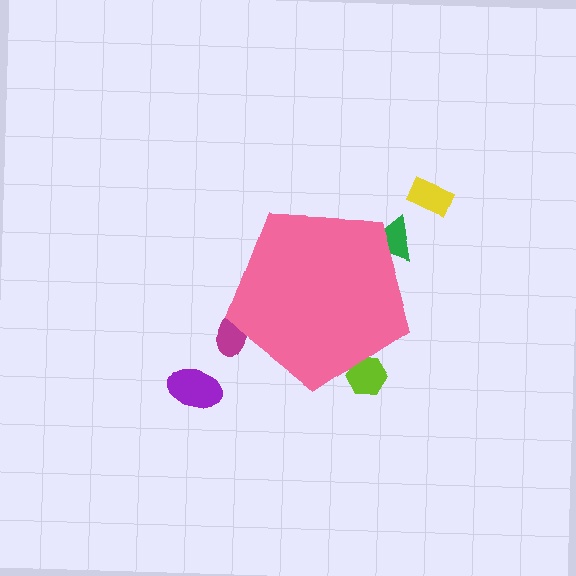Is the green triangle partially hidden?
Yes, the green triangle is partially hidden behind the pink pentagon.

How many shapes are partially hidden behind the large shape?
3 shapes are partially hidden.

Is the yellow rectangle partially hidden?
No, the yellow rectangle is fully visible.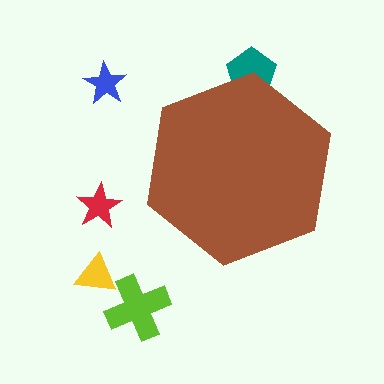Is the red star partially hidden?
No, the red star is fully visible.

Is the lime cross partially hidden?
No, the lime cross is fully visible.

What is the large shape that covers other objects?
A brown hexagon.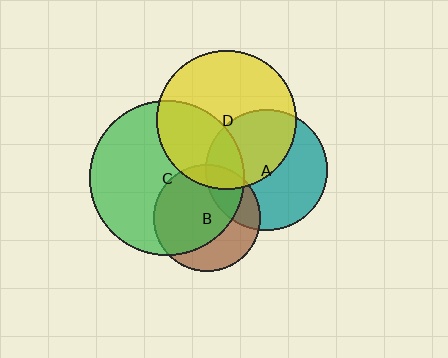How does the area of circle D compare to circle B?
Approximately 1.7 times.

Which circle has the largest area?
Circle C (green).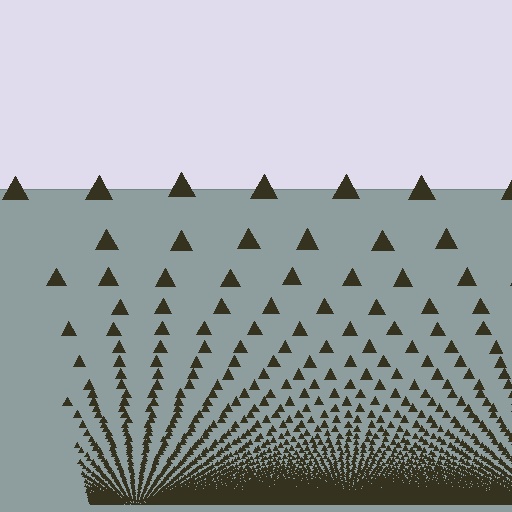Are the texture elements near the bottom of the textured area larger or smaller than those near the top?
Smaller. The gradient is inverted — elements near the bottom are smaller and denser.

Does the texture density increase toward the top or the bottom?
Density increases toward the bottom.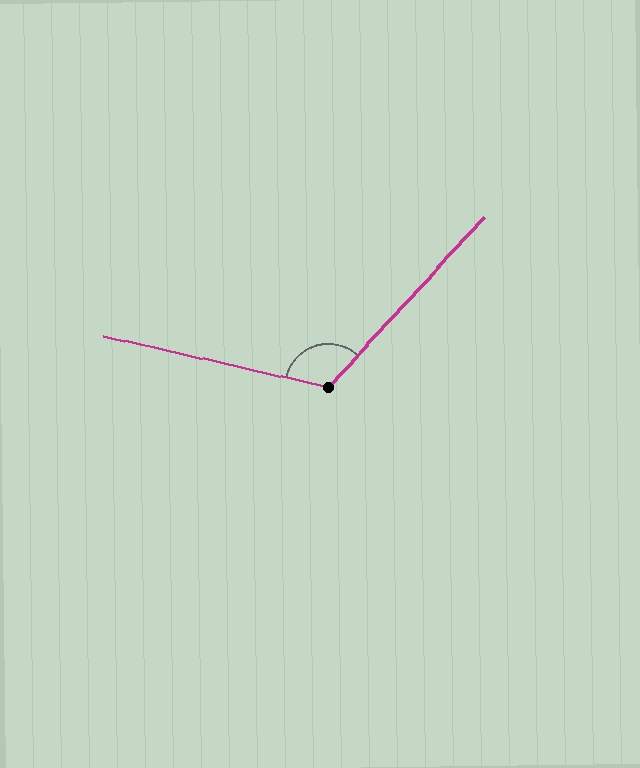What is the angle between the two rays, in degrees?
Approximately 120 degrees.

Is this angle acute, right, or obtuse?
It is obtuse.